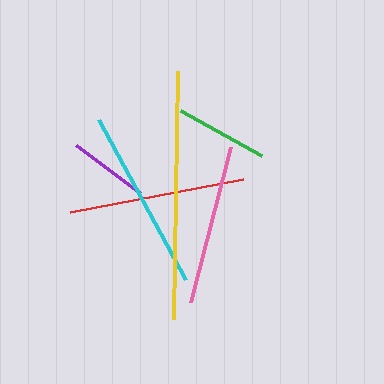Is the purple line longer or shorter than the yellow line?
The yellow line is longer than the purple line.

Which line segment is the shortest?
The purple line is the shortest at approximately 80 pixels.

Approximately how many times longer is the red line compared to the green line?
The red line is approximately 1.9 times the length of the green line.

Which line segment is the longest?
The yellow line is the longest at approximately 248 pixels.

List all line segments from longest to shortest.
From longest to shortest: yellow, cyan, red, pink, green, purple.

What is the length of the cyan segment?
The cyan segment is approximately 182 pixels long.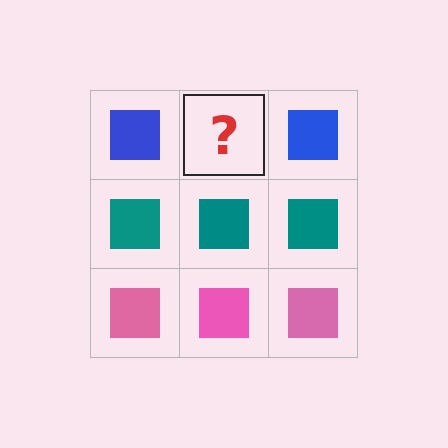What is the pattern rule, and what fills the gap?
The rule is that each row has a consistent color. The gap should be filled with a blue square.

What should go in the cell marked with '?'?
The missing cell should contain a blue square.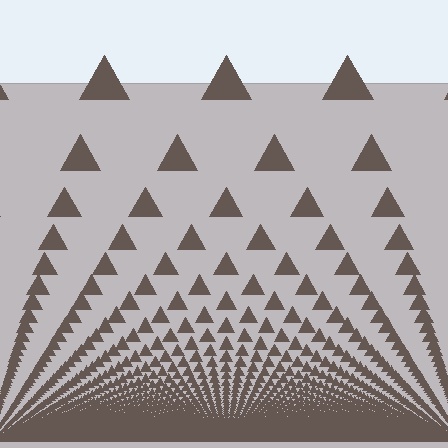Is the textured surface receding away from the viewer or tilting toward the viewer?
The surface appears to tilt toward the viewer. Texture elements get larger and sparser toward the top.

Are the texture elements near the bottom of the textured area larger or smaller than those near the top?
Smaller. The gradient is inverted — elements near the bottom are smaller and denser.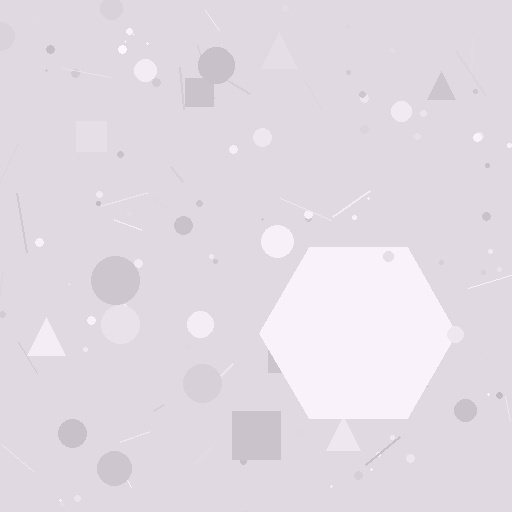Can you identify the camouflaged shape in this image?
The camouflaged shape is a hexagon.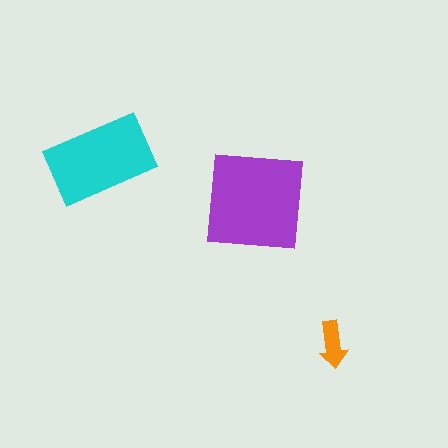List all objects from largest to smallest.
The purple square, the cyan rectangle, the orange arrow.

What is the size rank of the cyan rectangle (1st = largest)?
2nd.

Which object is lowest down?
The orange arrow is bottommost.